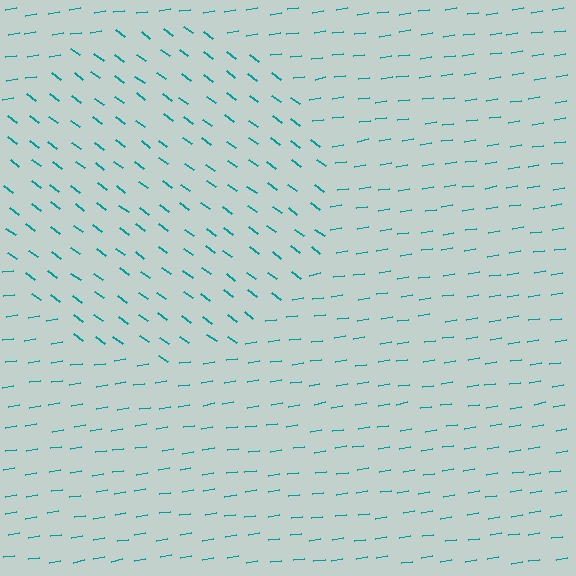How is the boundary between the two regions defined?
The boundary is defined purely by a change in line orientation (approximately 45 degrees difference). All lines are the same color and thickness.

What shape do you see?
I see a circle.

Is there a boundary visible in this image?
Yes, there is a texture boundary formed by a change in line orientation.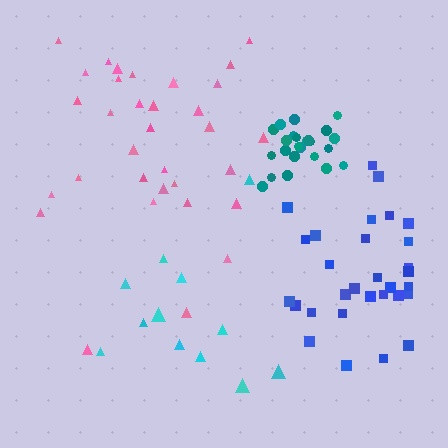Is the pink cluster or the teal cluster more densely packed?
Teal.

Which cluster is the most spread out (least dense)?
Cyan.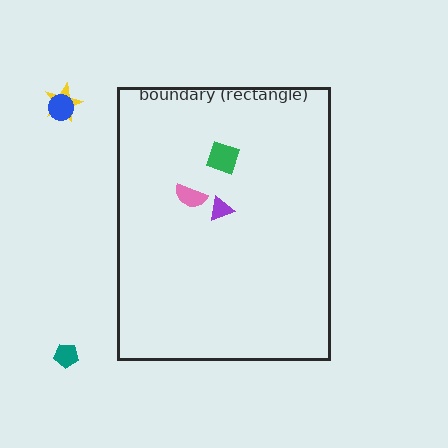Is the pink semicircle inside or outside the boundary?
Inside.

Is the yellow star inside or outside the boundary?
Outside.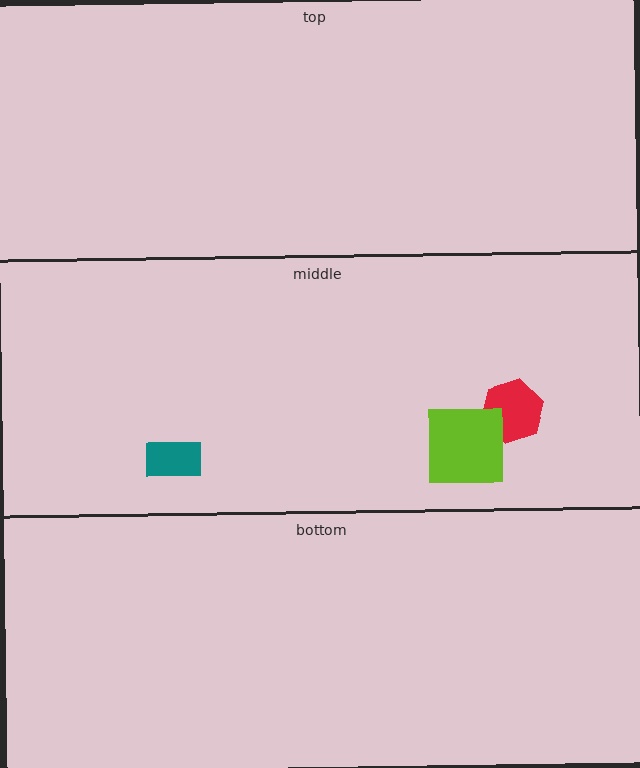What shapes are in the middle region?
The teal rectangle, the red hexagon, the lime square.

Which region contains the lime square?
The middle region.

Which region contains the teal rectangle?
The middle region.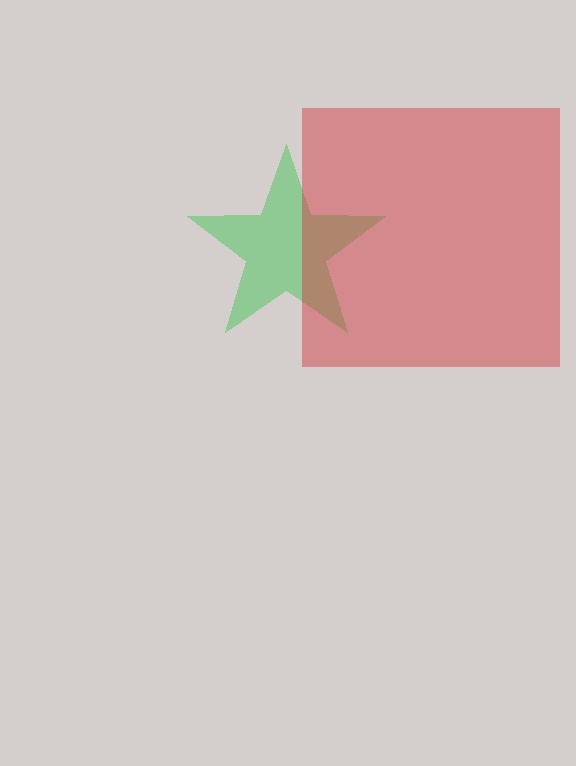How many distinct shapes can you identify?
There are 2 distinct shapes: a green star, a red square.